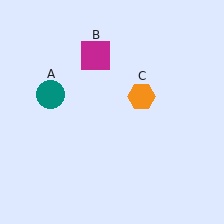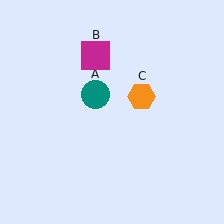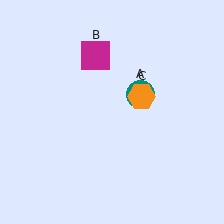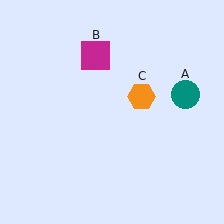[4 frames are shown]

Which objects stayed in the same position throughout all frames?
Magenta square (object B) and orange hexagon (object C) remained stationary.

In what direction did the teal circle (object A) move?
The teal circle (object A) moved right.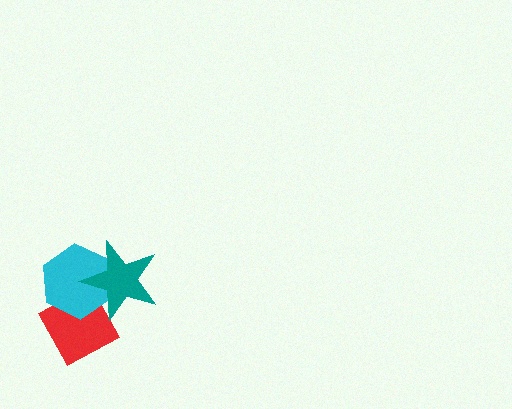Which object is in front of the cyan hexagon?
The teal star is in front of the cyan hexagon.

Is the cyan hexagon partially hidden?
Yes, it is partially covered by another shape.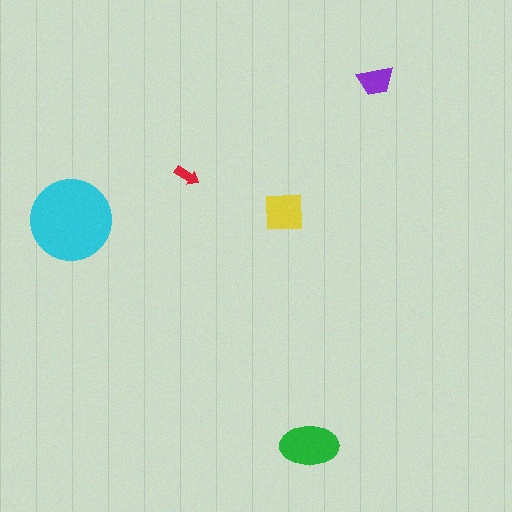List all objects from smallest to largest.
The red arrow, the purple trapezoid, the yellow square, the green ellipse, the cyan circle.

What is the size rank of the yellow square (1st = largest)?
3rd.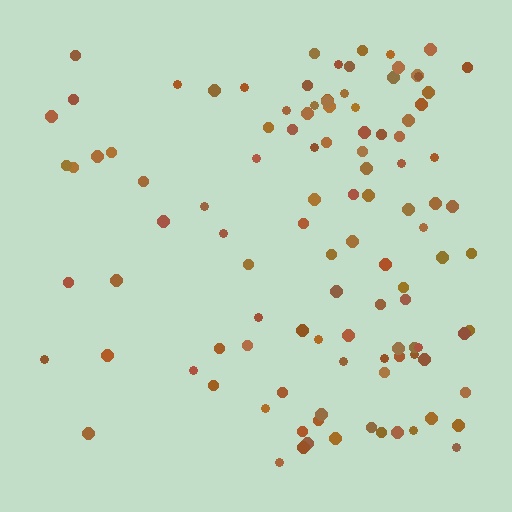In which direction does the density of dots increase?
From left to right, with the right side densest.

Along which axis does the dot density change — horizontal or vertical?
Horizontal.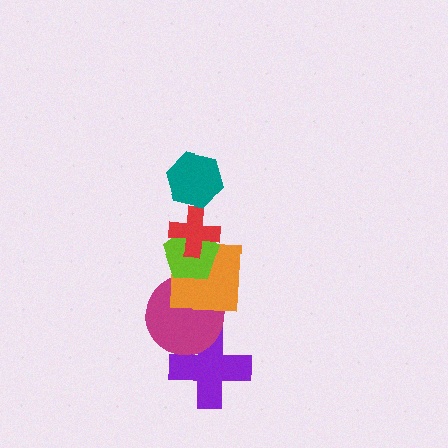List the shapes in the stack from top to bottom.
From top to bottom: the teal hexagon, the red cross, the lime pentagon, the orange square, the magenta circle, the purple cross.